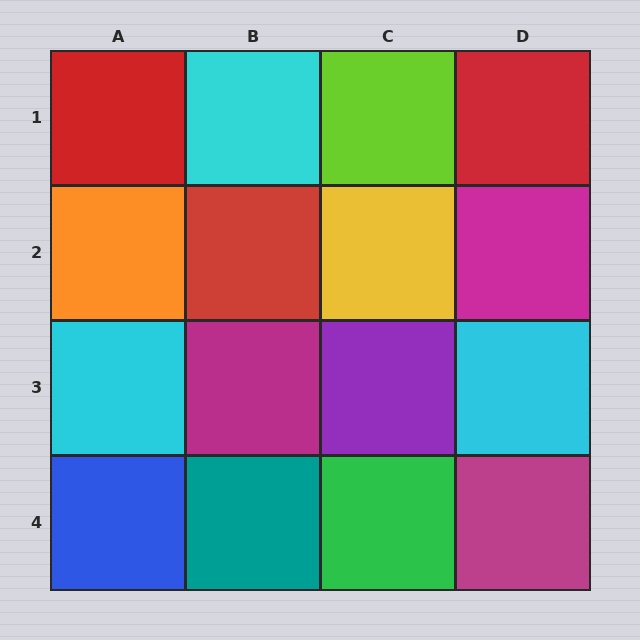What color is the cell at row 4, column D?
Magenta.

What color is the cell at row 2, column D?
Magenta.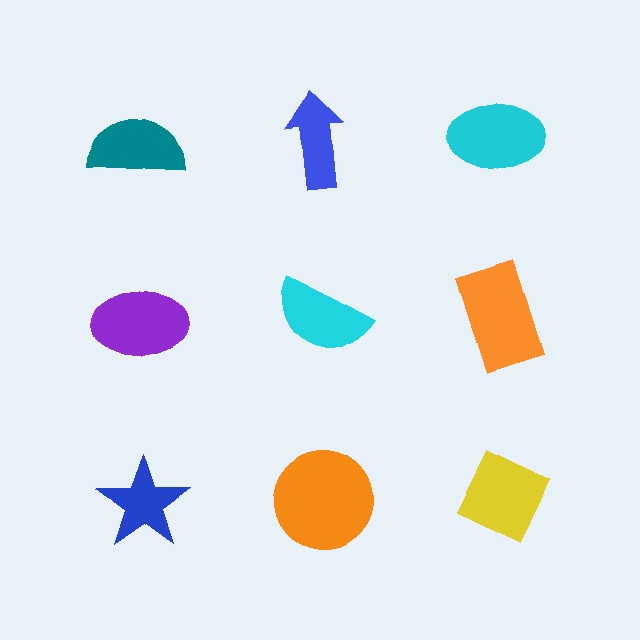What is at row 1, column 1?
A teal semicircle.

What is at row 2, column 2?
A cyan semicircle.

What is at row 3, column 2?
An orange circle.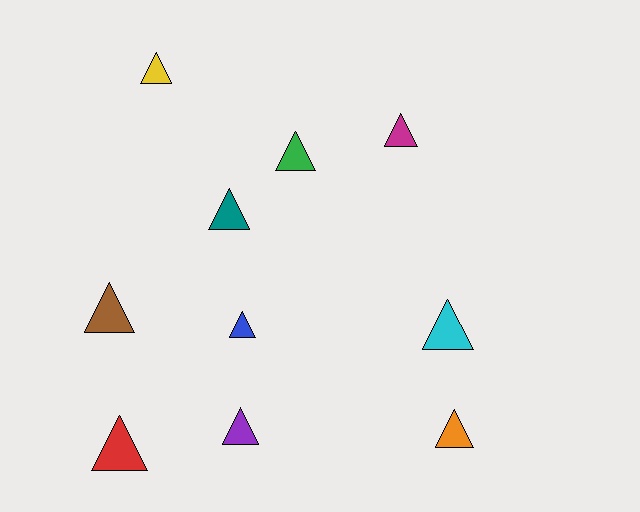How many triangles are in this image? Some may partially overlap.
There are 10 triangles.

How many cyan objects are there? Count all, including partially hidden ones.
There is 1 cyan object.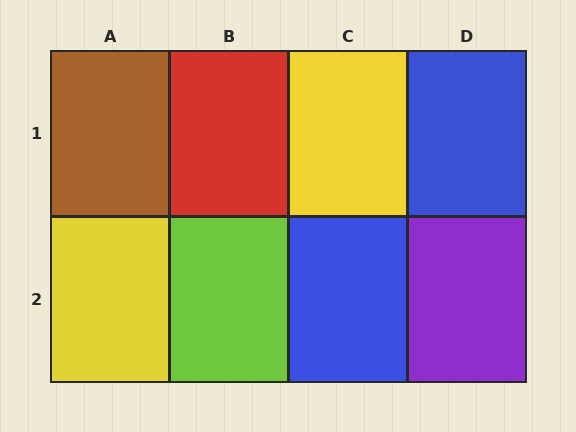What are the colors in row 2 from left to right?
Yellow, lime, blue, purple.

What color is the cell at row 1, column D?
Blue.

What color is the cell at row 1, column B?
Red.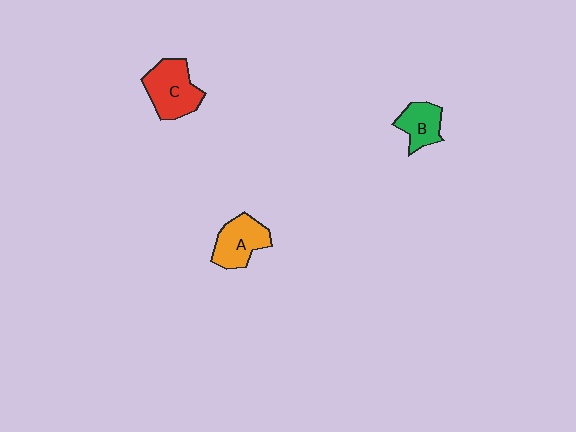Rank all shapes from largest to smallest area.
From largest to smallest: C (red), A (orange), B (green).